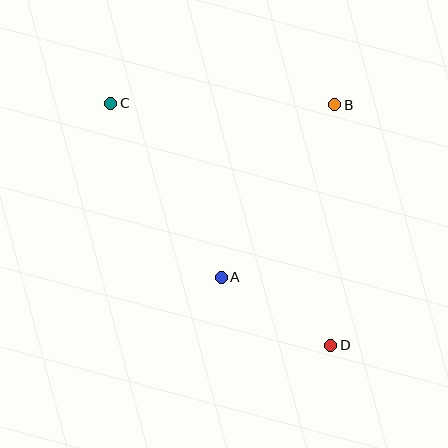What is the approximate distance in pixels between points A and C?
The distance between A and C is approximately 206 pixels.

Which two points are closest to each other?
Points A and D are closest to each other.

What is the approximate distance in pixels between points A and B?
The distance between A and B is approximately 207 pixels.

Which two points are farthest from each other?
Points C and D are farthest from each other.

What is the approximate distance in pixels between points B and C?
The distance between B and C is approximately 224 pixels.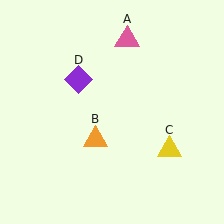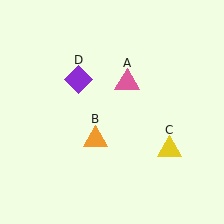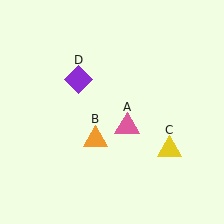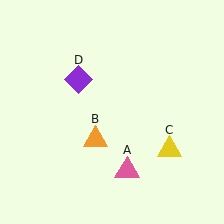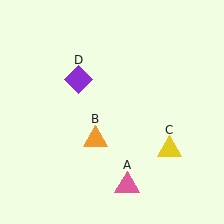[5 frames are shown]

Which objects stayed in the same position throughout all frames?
Orange triangle (object B) and yellow triangle (object C) and purple diamond (object D) remained stationary.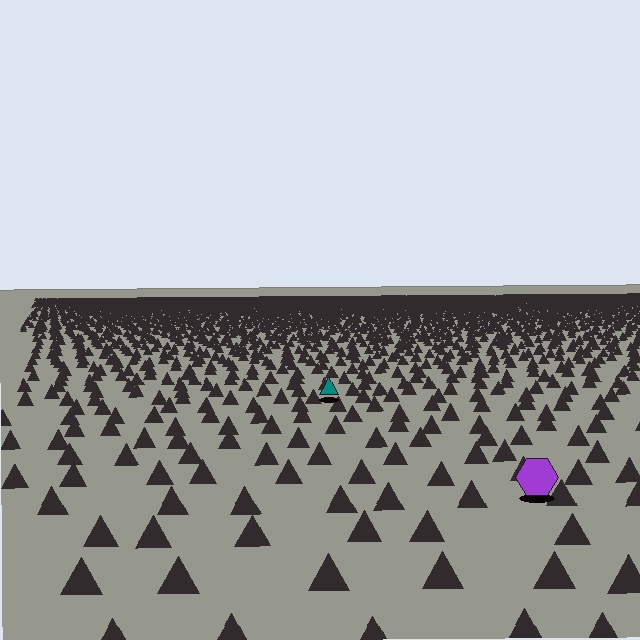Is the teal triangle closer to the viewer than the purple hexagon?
No. The purple hexagon is closer — you can tell from the texture gradient: the ground texture is coarser near it.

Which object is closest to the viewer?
The purple hexagon is closest. The texture marks near it are larger and more spread out.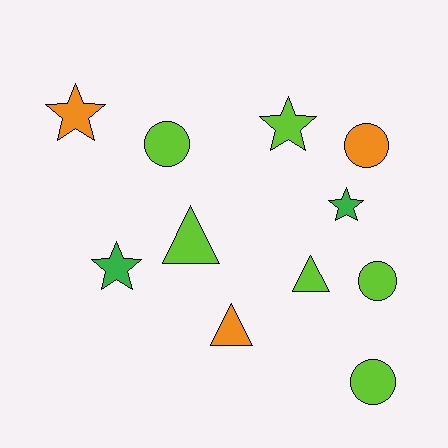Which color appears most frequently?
Lime, with 6 objects.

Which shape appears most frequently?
Circle, with 4 objects.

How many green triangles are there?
There are no green triangles.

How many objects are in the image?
There are 11 objects.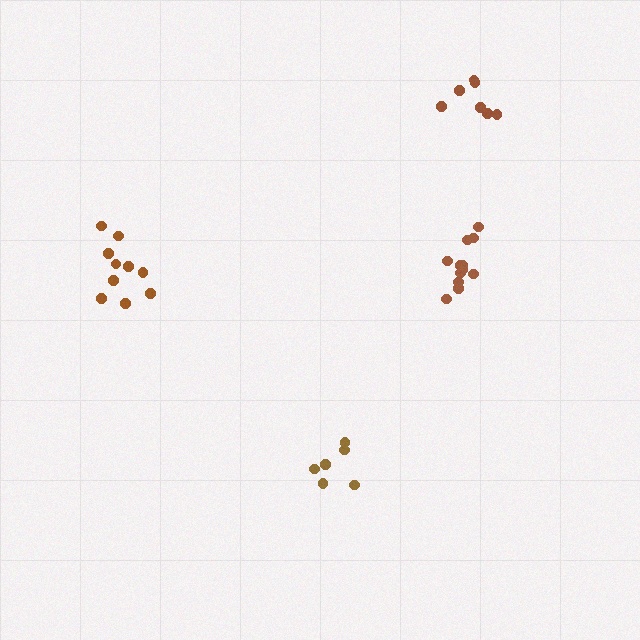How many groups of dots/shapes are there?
There are 4 groups.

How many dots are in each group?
Group 1: 6 dots, Group 2: 12 dots, Group 3: 10 dots, Group 4: 7 dots (35 total).